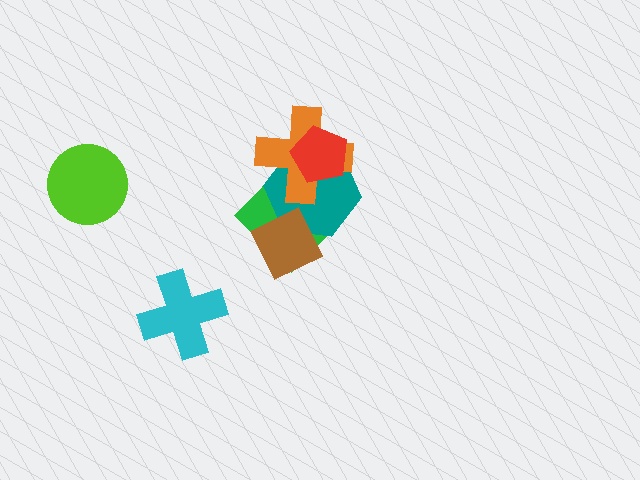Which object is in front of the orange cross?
The red pentagon is in front of the orange cross.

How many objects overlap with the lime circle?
0 objects overlap with the lime circle.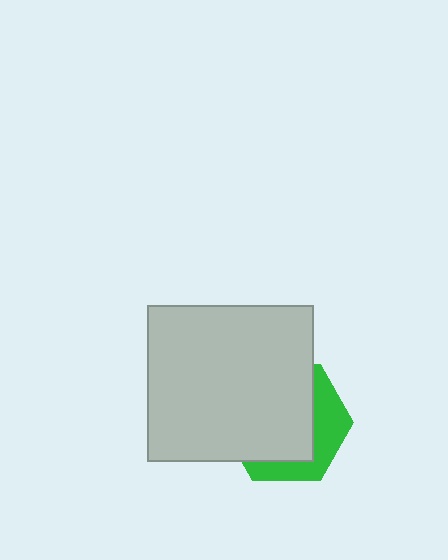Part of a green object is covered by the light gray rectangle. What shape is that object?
It is a hexagon.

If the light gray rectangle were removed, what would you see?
You would see the complete green hexagon.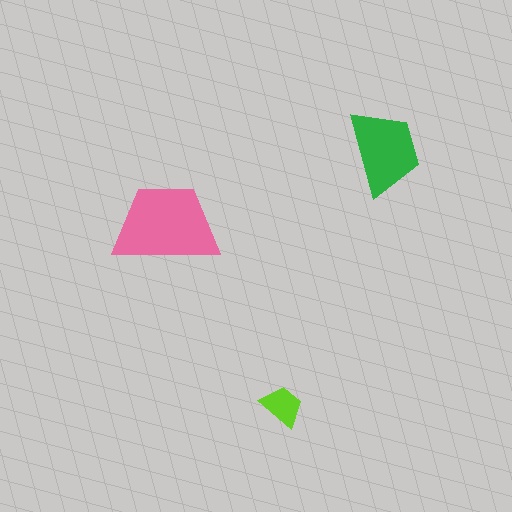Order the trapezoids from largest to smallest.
the pink one, the green one, the lime one.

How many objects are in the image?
There are 3 objects in the image.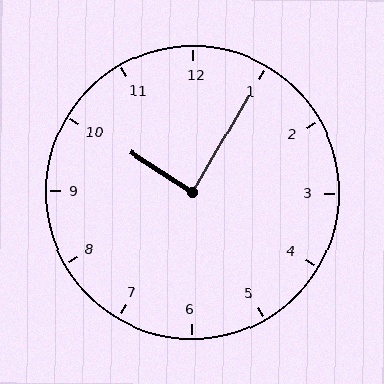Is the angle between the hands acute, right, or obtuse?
It is right.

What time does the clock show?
10:05.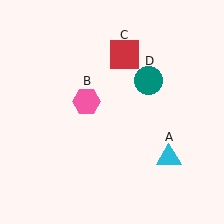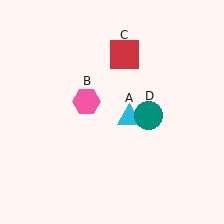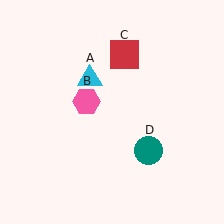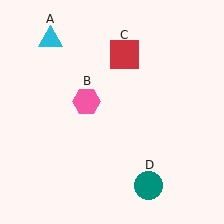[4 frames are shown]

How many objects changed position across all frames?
2 objects changed position: cyan triangle (object A), teal circle (object D).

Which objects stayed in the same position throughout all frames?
Pink hexagon (object B) and red square (object C) remained stationary.